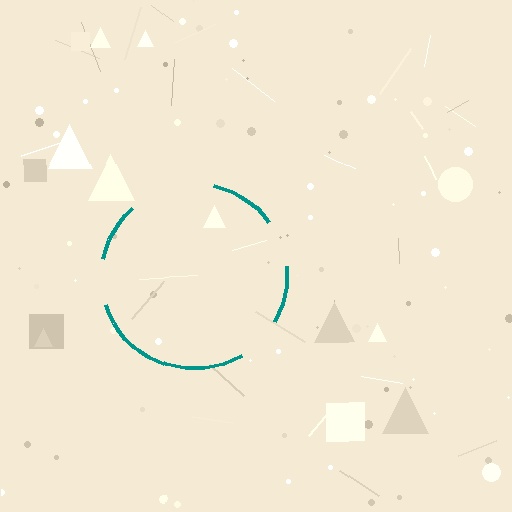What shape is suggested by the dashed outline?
The dashed outline suggests a circle.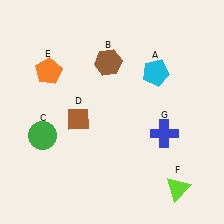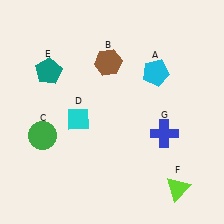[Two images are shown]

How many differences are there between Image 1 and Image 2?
There are 2 differences between the two images.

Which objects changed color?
D changed from brown to cyan. E changed from orange to teal.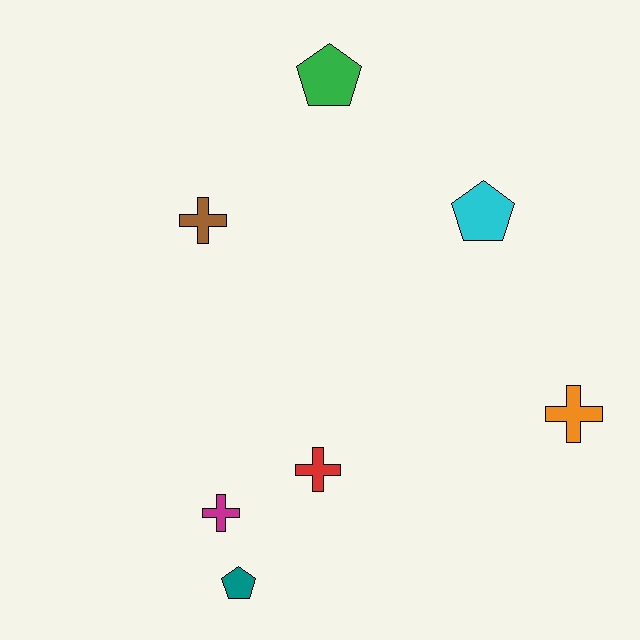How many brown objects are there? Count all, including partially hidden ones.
There is 1 brown object.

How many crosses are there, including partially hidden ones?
There are 4 crosses.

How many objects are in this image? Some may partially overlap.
There are 7 objects.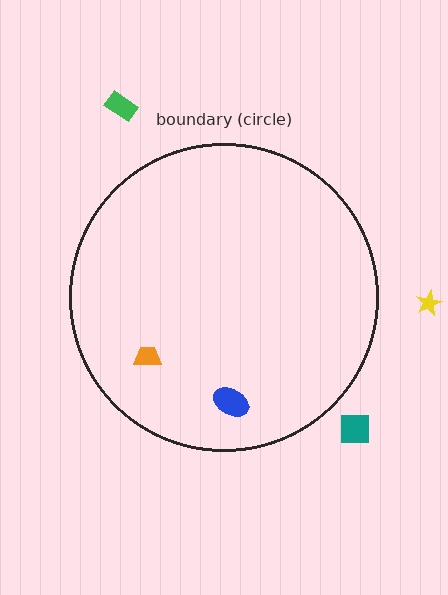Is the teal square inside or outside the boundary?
Outside.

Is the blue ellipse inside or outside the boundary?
Inside.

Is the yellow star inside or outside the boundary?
Outside.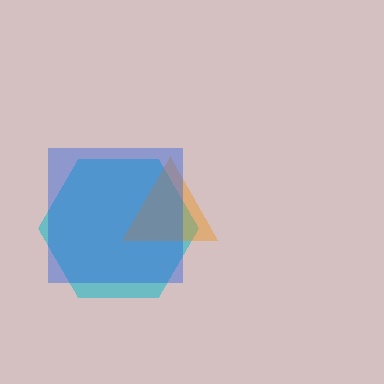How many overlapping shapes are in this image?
There are 3 overlapping shapes in the image.